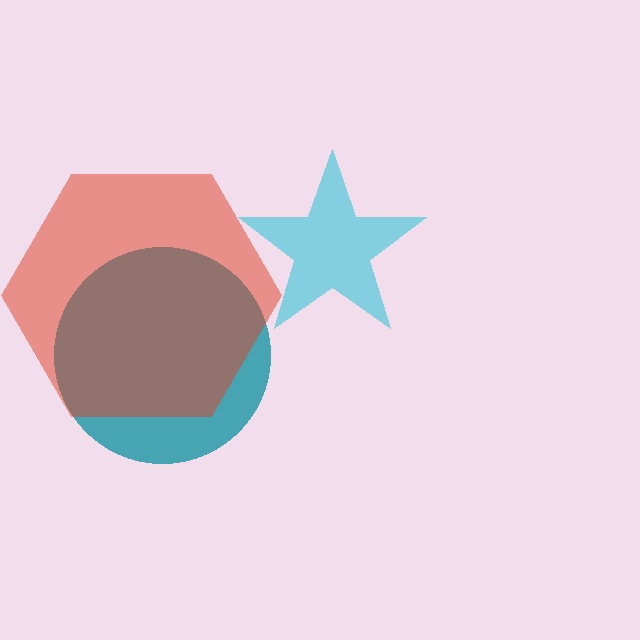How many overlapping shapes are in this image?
There are 3 overlapping shapes in the image.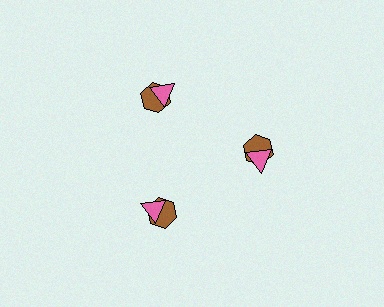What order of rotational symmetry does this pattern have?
This pattern has 3-fold rotational symmetry.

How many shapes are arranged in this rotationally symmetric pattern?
There are 6 shapes, arranged in 3 groups of 2.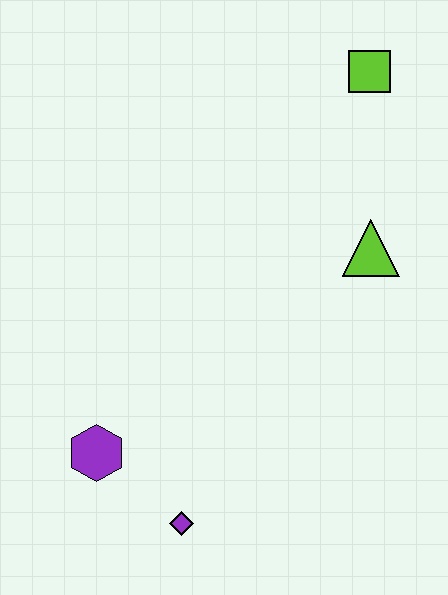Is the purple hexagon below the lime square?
Yes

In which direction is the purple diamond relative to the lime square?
The purple diamond is below the lime square.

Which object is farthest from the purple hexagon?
The lime square is farthest from the purple hexagon.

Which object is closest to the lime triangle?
The lime square is closest to the lime triangle.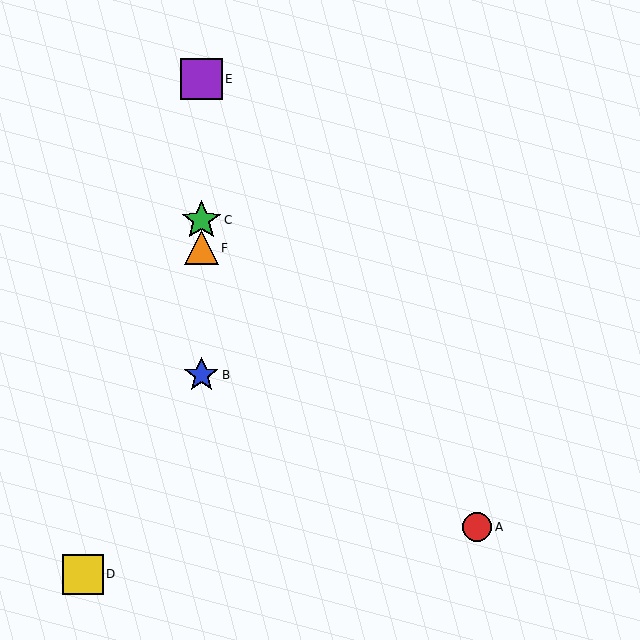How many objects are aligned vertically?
4 objects (B, C, E, F) are aligned vertically.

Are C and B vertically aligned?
Yes, both are at x≈201.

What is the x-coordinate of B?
Object B is at x≈201.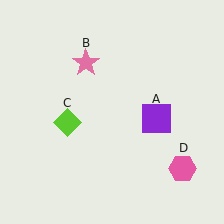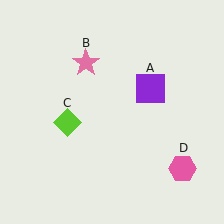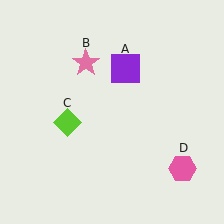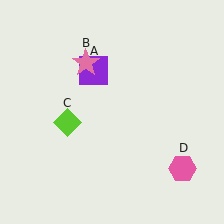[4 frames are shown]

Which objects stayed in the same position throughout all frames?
Pink star (object B) and lime diamond (object C) and pink hexagon (object D) remained stationary.